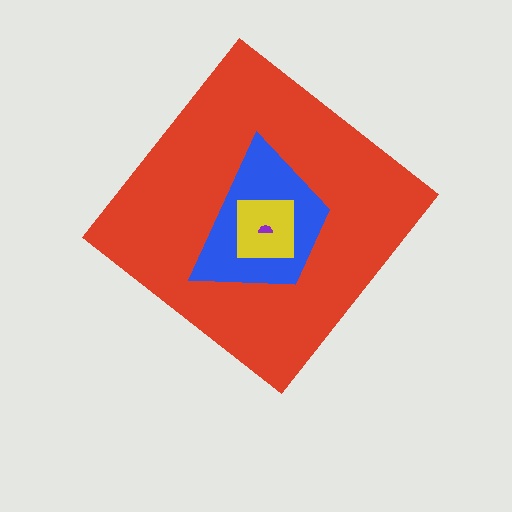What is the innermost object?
The purple semicircle.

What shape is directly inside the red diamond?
The blue trapezoid.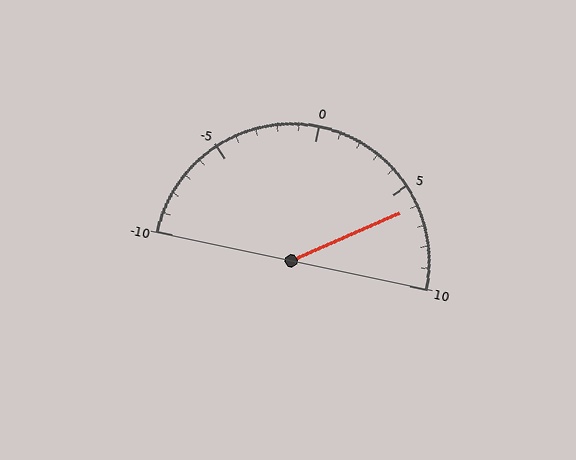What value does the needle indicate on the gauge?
The needle indicates approximately 6.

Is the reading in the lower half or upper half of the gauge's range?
The reading is in the upper half of the range (-10 to 10).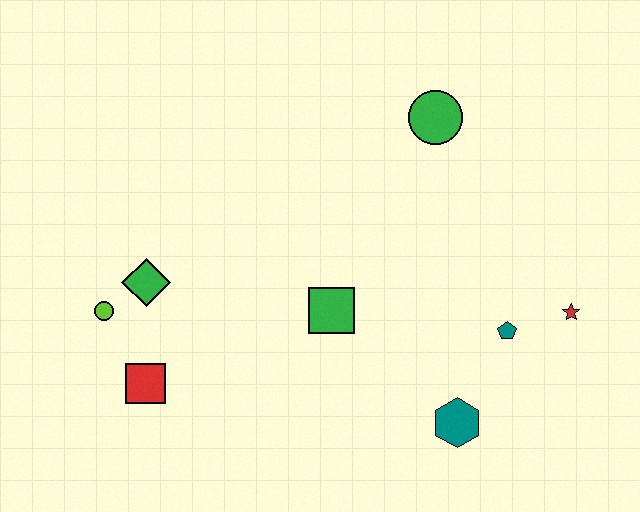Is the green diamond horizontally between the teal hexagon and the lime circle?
Yes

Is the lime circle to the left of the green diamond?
Yes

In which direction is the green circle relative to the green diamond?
The green circle is to the right of the green diamond.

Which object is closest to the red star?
The teal pentagon is closest to the red star.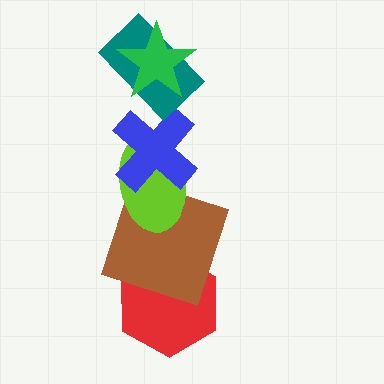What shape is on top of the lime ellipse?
The blue cross is on top of the lime ellipse.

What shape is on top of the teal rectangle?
The green star is on top of the teal rectangle.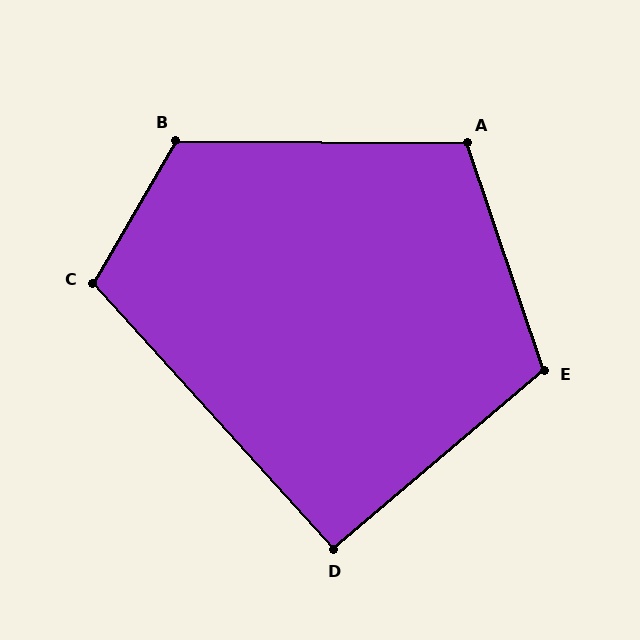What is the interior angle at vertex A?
Approximately 109 degrees (obtuse).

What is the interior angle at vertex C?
Approximately 108 degrees (obtuse).